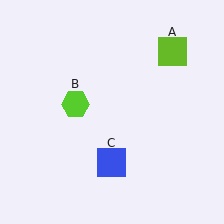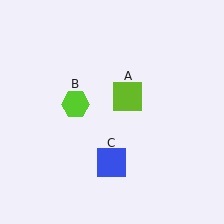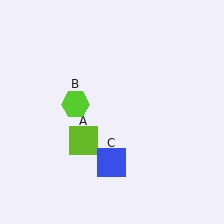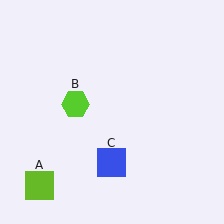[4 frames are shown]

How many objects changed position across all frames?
1 object changed position: lime square (object A).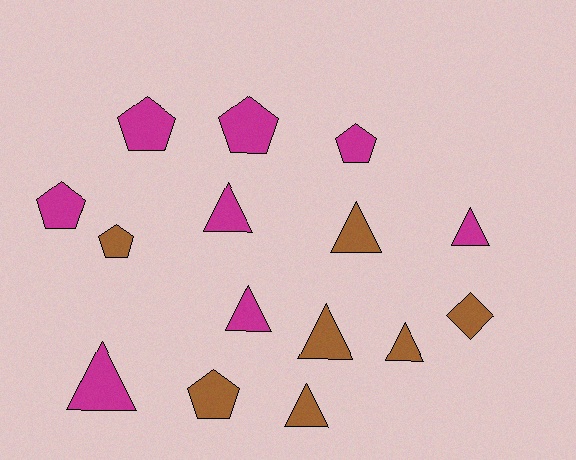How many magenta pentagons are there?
There are 4 magenta pentagons.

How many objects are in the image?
There are 15 objects.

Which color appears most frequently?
Magenta, with 8 objects.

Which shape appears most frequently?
Triangle, with 8 objects.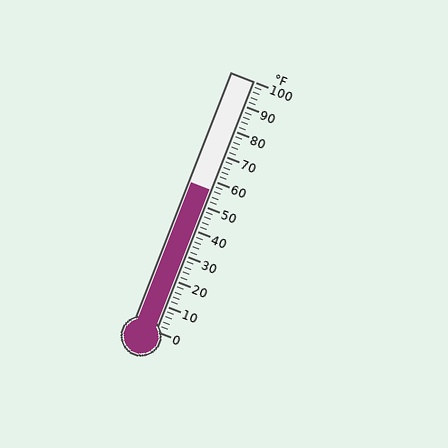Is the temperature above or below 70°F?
The temperature is below 70°F.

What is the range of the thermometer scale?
The thermometer scale ranges from 0°F to 100°F.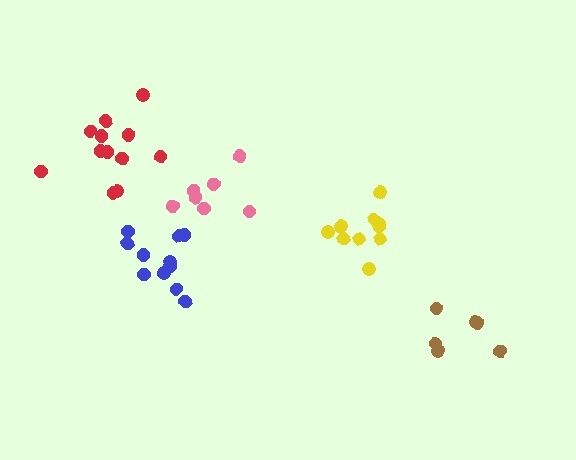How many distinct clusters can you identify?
There are 5 distinct clusters.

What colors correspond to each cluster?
The clusters are colored: pink, yellow, brown, blue, red.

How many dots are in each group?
Group 1: 7 dots, Group 2: 10 dots, Group 3: 6 dots, Group 4: 11 dots, Group 5: 12 dots (46 total).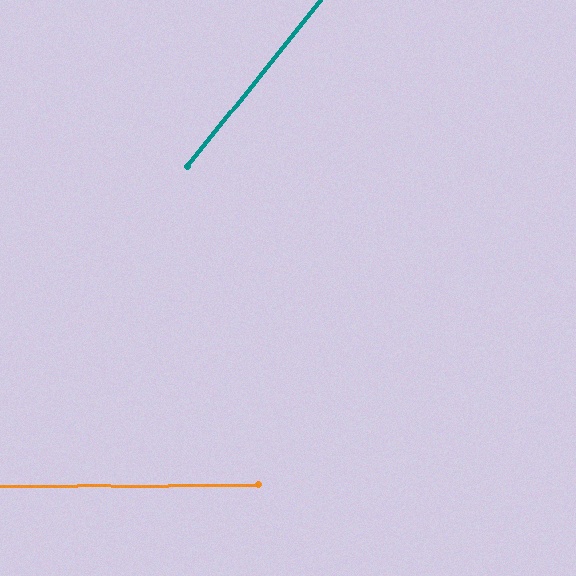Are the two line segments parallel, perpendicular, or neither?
Neither parallel nor perpendicular — they differ by about 51°.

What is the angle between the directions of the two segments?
Approximately 51 degrees.